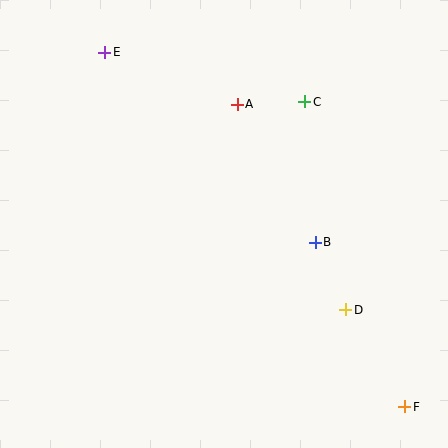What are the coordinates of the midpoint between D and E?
The midpoint between D and E is at (225, 181).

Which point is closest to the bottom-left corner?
Point D is closest to the bottom-left corner.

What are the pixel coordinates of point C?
Point C is at (305, 102).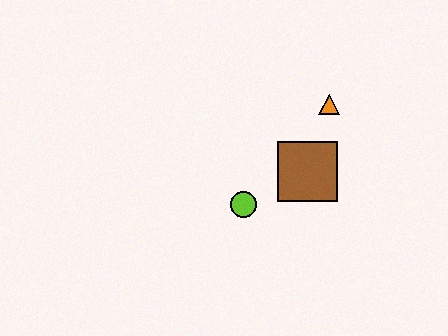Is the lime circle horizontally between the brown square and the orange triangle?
No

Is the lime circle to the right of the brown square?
No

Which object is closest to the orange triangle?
The brown square is closest to the orange triangle.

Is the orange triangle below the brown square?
No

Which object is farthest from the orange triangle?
The lime circle is farthest from the orange triangle.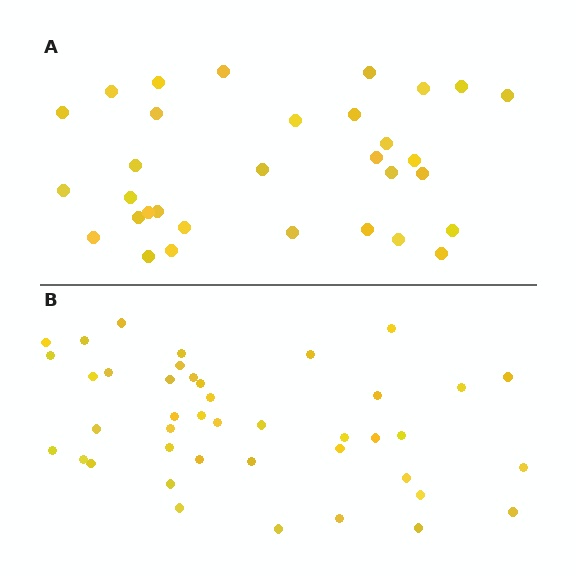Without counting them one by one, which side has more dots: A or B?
Region B (the bottom region) has more dots.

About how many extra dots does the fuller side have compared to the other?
Region B has roughly 10 or so more dots than region A.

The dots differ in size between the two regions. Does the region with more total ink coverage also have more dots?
No. Region A has more total ink coverage because its dots are larger, but region B actually contains more individual dots. Total area can be misleading — the number of items is what matters here.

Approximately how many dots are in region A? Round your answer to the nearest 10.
About 30 dots. (The exact count is 32, which rounds to 30.)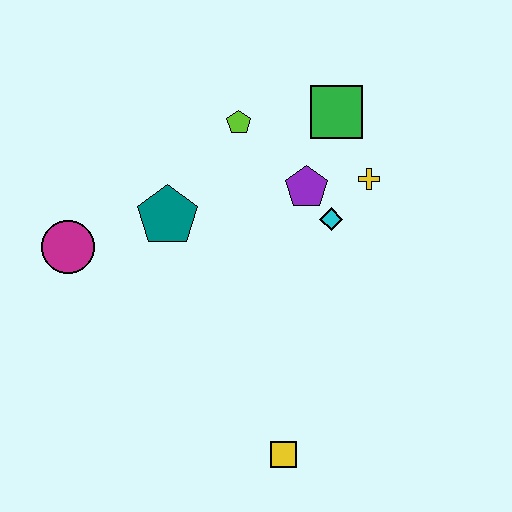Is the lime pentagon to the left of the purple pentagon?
Yes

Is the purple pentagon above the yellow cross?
No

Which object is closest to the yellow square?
The cyan diamond is closest to the yellow square.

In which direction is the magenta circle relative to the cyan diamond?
The magenta circle is to the left of the cyan diamond.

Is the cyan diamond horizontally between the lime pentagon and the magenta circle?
No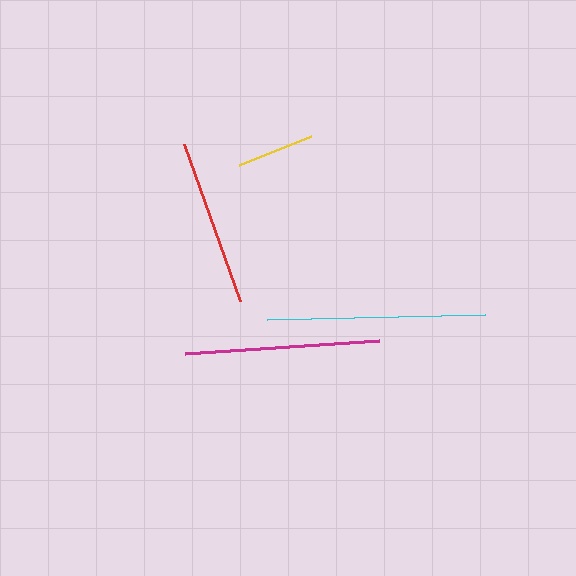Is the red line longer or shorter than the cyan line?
The cyan line is longer than the red line.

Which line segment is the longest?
The cyan line is the longest at approximately 218 pixels.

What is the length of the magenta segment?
The magenta segment is approximately 193 pixels long.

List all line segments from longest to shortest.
From longest to shortest: cyan, magenta, red, yellow.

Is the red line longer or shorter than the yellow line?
The red line is longer than the yellow line.